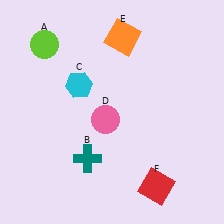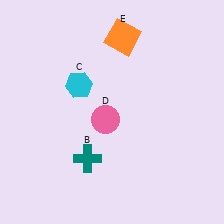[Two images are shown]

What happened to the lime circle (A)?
The lime circle (A) was removed in Image 2. It was in the top-left area of Image 1.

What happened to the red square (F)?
The red square (F) was removed in Image 2. It was in the bottom-right area of Image 1.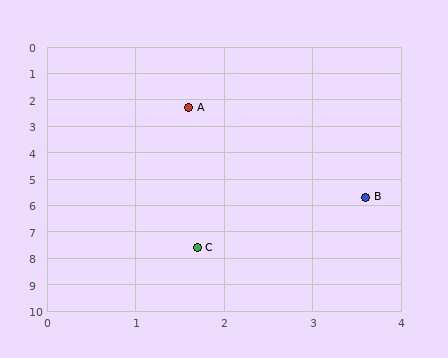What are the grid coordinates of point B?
Point B is at approximately (3.6, 5.7).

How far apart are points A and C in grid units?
Points A and C are about 5.3 grid units apart.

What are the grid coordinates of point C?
Point C is at approximately (1.7, 7.6).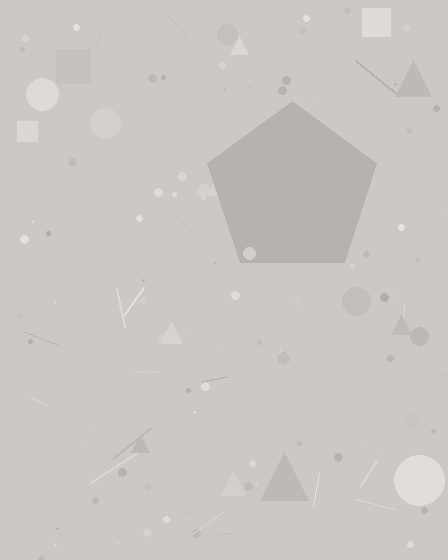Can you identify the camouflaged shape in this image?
The camouflaged shape is a pentagon.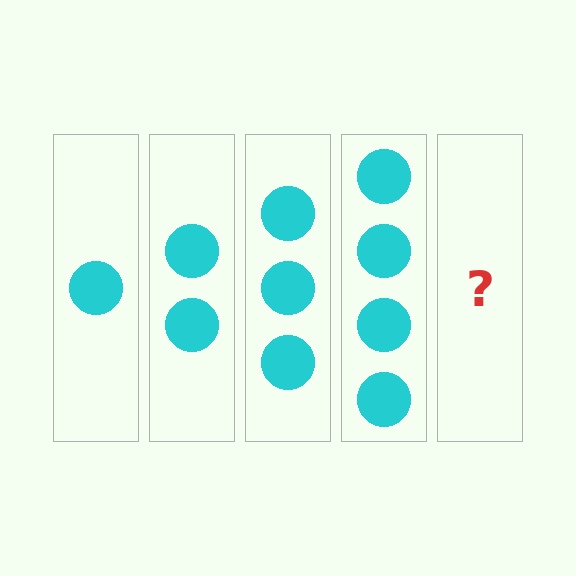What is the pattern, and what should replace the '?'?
The pattern is that each step adds one more circle. The '?' should be 5 circles.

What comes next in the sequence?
The next element should be 5 circles.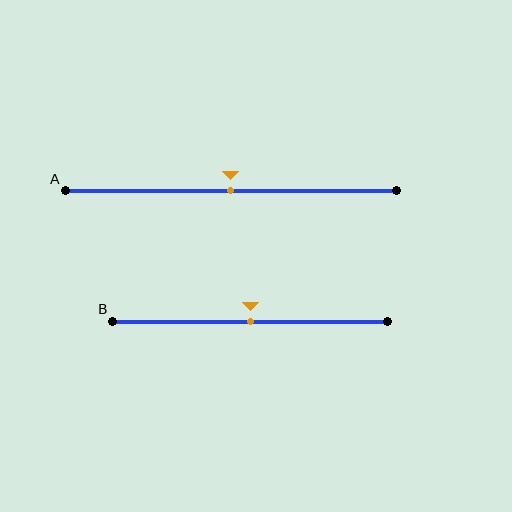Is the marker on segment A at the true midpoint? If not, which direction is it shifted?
Yes, the marker on segment A is at the true midpoint.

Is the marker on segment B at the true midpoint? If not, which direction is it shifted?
Yes, the marker on segment B is at the true midpoint.